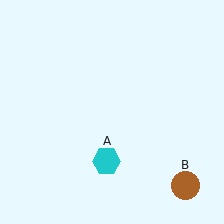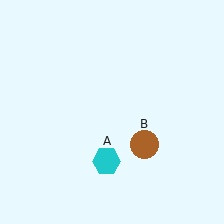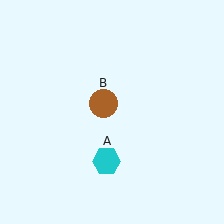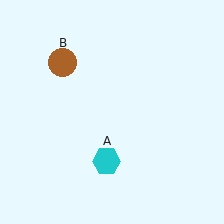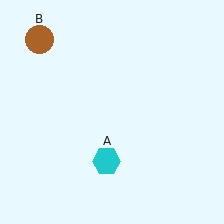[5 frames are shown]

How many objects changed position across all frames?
1 object changed position: brown circle (object B).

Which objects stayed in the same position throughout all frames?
Cyan hexagon (object A) remained stationary.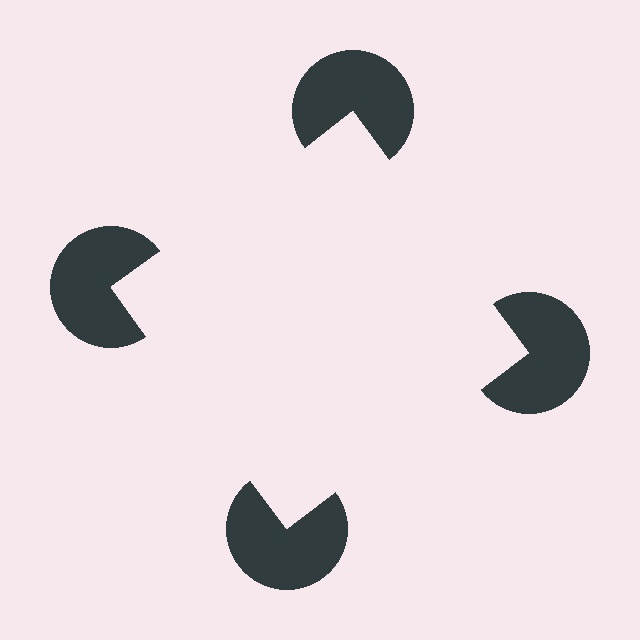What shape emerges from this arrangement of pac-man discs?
An illusory square — its edges are inferred from the aligned wedge cuts in the pac-man discs, not physically drawn.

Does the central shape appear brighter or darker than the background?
It typically appears slightly brighter than the background, even though no actual brightness change is drawn.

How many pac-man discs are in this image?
There are 4 — one at each vertex of the illusory square.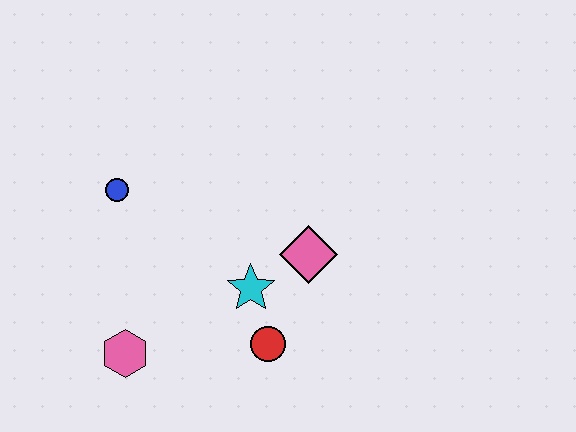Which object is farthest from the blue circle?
The red circle is farthest from the blue circle.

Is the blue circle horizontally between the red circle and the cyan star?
No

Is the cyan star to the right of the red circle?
No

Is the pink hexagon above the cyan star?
No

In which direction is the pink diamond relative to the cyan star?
The pink diamond is to the right of the cyan star.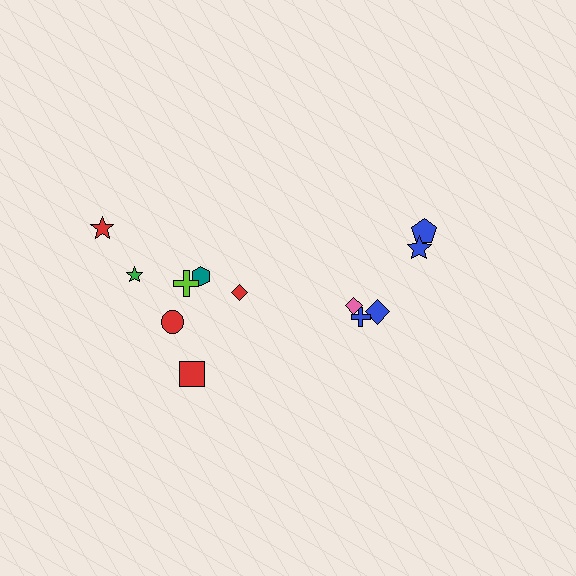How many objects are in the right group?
There are 5 objects.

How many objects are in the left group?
There are 7 objects.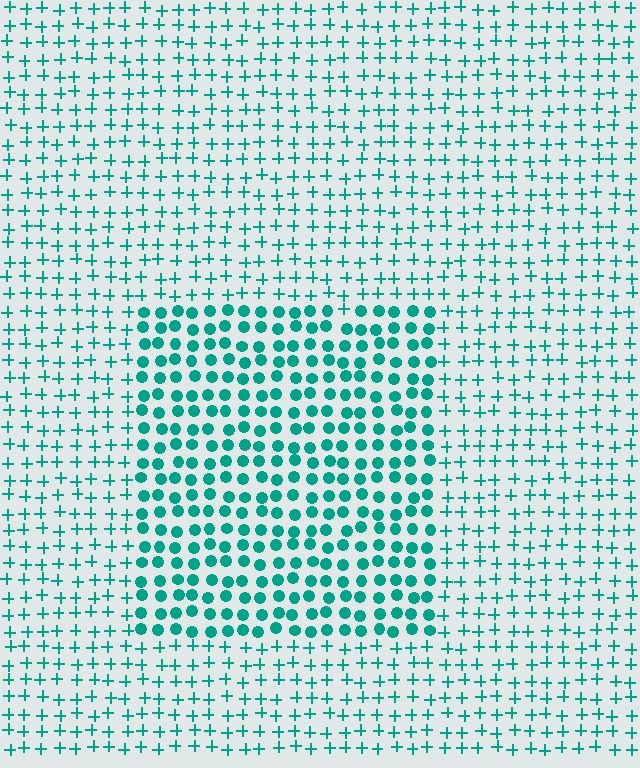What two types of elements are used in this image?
The image uses circles inside the rectangle region and plus signs outside it.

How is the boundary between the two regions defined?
The boundary is defined by a change in element shape: circles inside vs. plus signs outside. All elements share the same color and spacing.